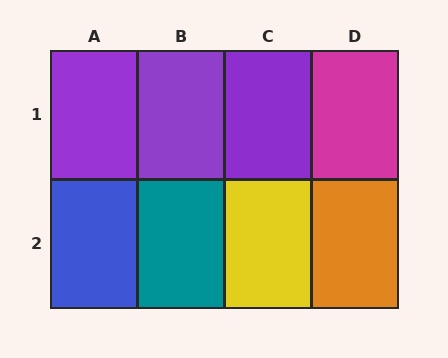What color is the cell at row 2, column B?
Teal.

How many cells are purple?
3 cells are purple.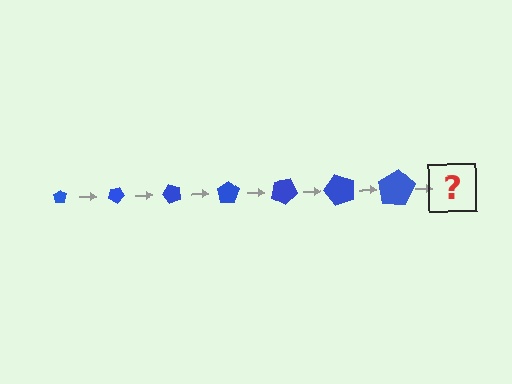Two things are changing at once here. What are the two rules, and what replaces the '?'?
The two rules are that the pentagon grows larger each step and it rotates 25 degrees each step. The '?' should be a pentagon, larger than the previous one and rotated 175 degrees from the start.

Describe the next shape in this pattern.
It should be a pentagon, larger than the previous one and rotated 175 degrees from the start.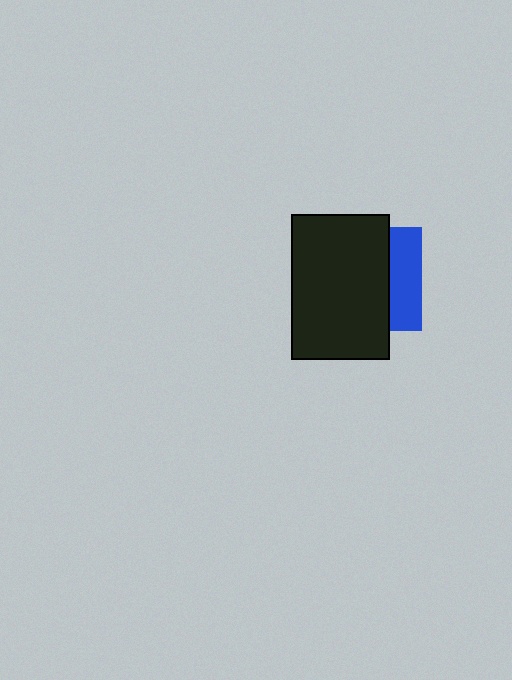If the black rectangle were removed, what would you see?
You would see the complete blue square.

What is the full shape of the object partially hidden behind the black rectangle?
The partially hidden object is a blue square.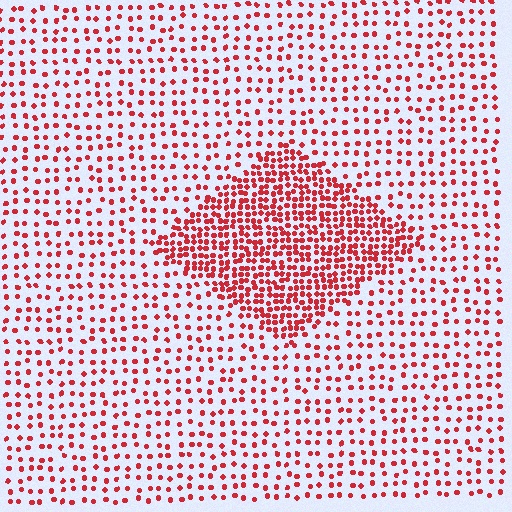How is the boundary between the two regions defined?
The boundary is defined by a change in element density (approximately 2.5x ratio). All elements are the same color, size, and shape.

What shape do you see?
I see a diamond.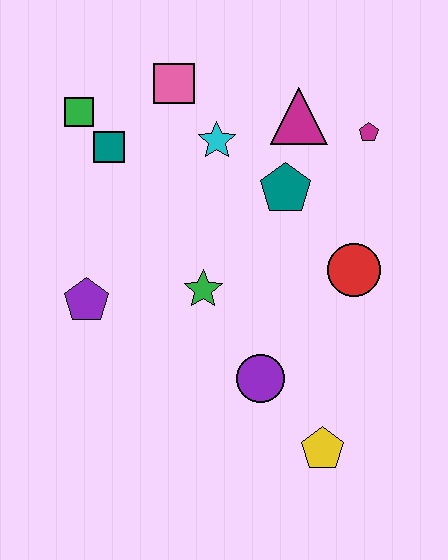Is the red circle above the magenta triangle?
No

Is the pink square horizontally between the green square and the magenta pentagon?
Yes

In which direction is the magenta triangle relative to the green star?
The magenta triangle is above the green star.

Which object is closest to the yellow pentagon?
The purple circle is closest to the yellow pentagon.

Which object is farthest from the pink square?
The yellow pentagon is farthest from the pink square.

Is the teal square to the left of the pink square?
Yes